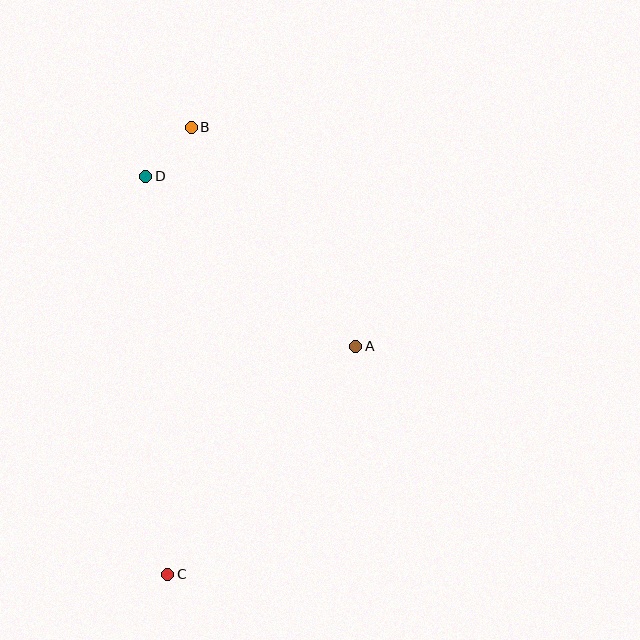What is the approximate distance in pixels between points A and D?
The distance between A and D is approximately 270 pixels.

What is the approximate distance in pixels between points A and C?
The distance between A and C is approximately 295 pixels.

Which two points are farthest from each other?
Points B and C are farthest from each other.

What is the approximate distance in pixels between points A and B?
The distance between A and B is approximately 274 pixels.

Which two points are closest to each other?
Points B and D are closest to each other.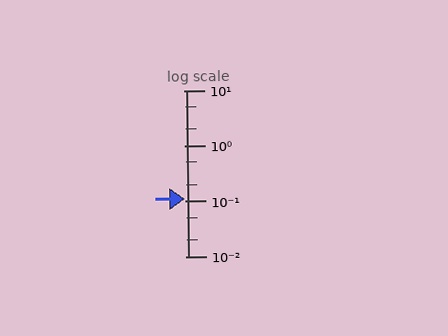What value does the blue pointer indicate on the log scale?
The pointer indicates approximately 0.11.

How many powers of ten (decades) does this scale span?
The scale spans 3 decades, from 0.01 to 10.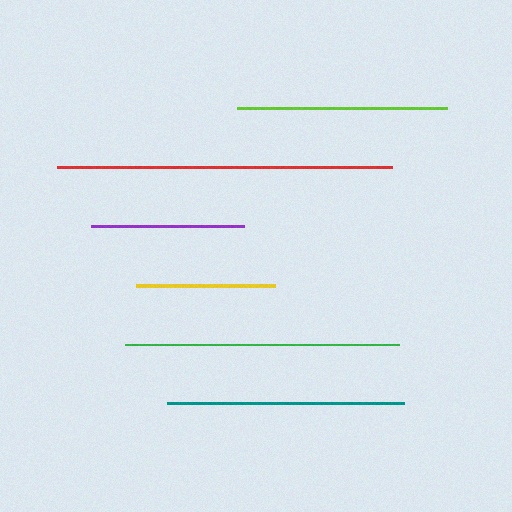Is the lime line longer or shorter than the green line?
The green line is longer than the lime line.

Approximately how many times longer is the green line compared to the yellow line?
The green line is approximately 2.0 times the length of the yellow line.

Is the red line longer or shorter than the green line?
The red line is longer than the green line.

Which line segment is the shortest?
The yellow line is the shortest at approximately 139 pixels.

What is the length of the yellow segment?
The yellow segment is approximately 139 pixels long.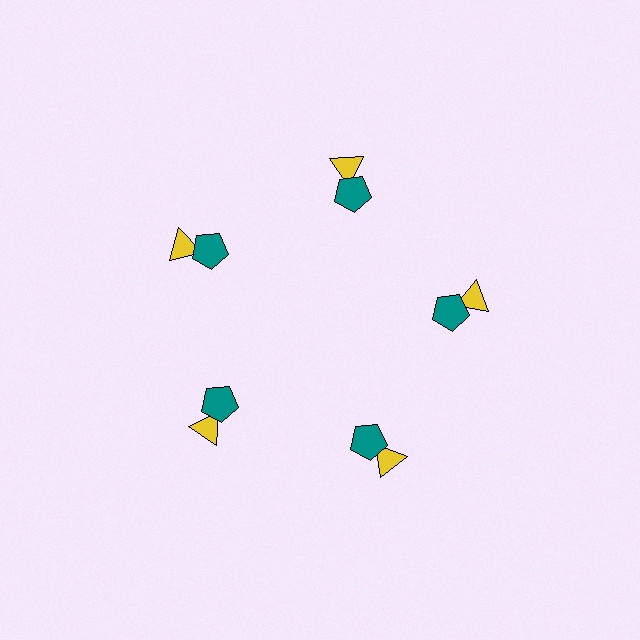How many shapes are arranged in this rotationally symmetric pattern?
There are 10 shapes, arranged in 5 groups of 2.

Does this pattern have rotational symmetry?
Yes, this pattern has 5-fold rotational symmetry. It looks the same after rotating 72 degrees around the center.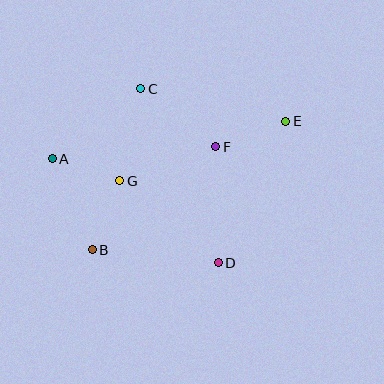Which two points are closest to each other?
Points A and G are closest to each other.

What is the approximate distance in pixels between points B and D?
The distance between B and D is approximately 127 pixels.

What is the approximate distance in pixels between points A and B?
The distance between A and B is approximately 99 pixels.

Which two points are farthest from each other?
Points A and E are farthest from each other.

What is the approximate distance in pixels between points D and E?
The distance between D and E is approximately 157 pixels.